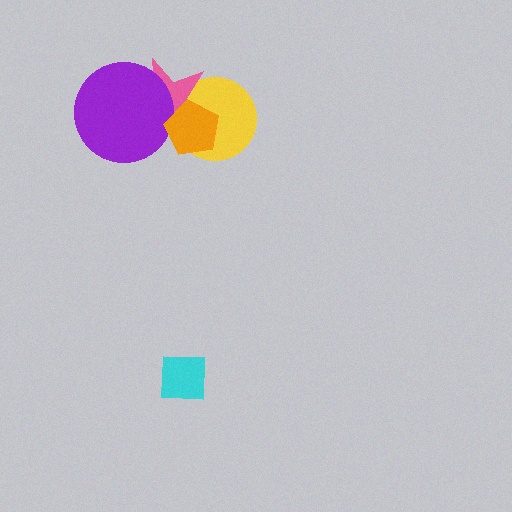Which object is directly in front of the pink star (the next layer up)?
The purple circle is directly in front of the pink star.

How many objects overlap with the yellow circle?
2 objects overlap with the yellow circle.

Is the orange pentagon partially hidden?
No, no other shape covers it.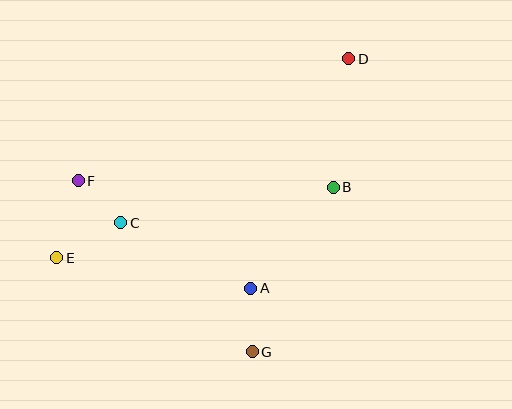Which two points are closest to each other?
Points C and F are closest to each other.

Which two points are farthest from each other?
Points D and E are farthest from each other.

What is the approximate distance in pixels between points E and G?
The distance between E and G is approximately 217 pixels.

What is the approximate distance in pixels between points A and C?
The distance between A and C is approximately 146 pixels.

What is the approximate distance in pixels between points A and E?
The distance between A and E is approximately 196 pixels.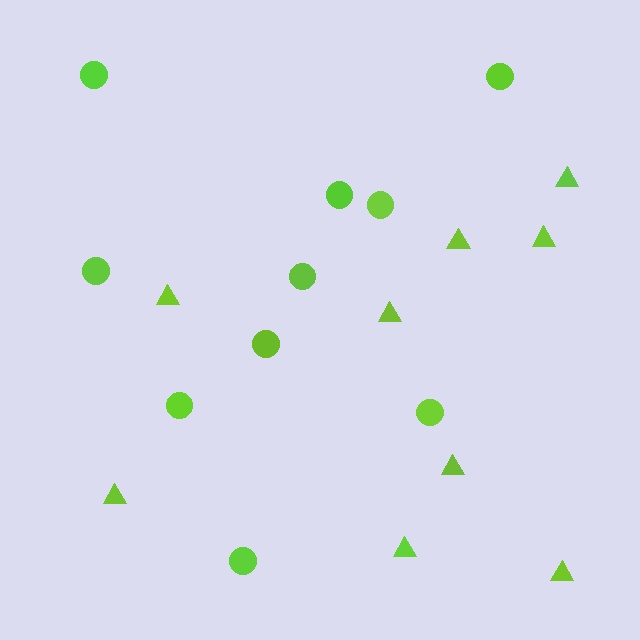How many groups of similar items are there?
There are 2 groups: one group of triangles (9) and one group of circles (10).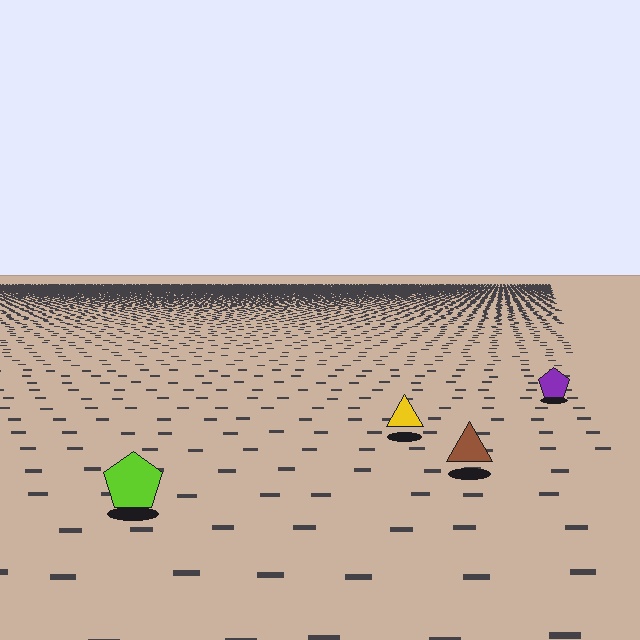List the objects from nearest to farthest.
From nearest to farthest: the lime pentagon, the brown triangle, the yellow triangle, the purple pentagon.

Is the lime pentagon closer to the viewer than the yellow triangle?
Yes. The lime pentagon is closer — you can tell from the texture gradient: the ground texture is coarser near it.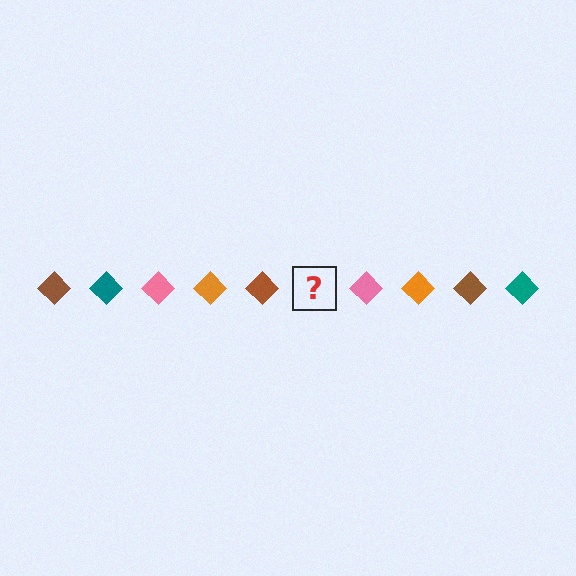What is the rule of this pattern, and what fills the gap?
The rule is that the pattern cycles through brown, teal, pink, orange diamonds. The gap should be filled with a teal diamond.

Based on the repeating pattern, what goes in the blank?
The blank should be a teal diamond.